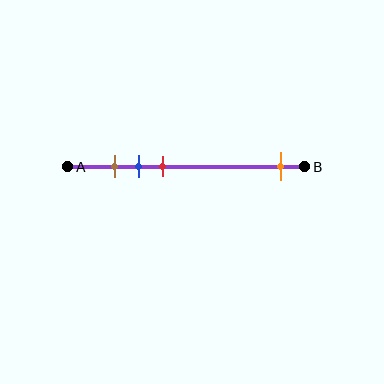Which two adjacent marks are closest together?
The brown and blue marks are the closest adjacent pair.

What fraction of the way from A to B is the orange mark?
The orange mark is approximately 90% (0.9) of the way from A to B.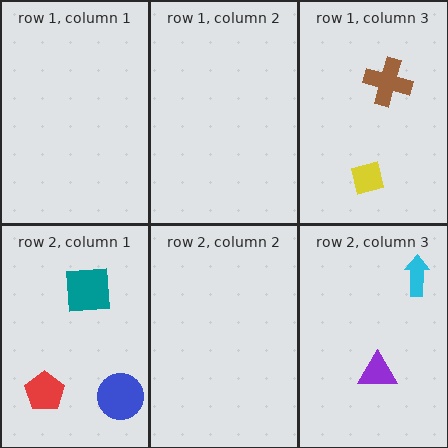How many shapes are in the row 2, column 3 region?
2.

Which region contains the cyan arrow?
The row 2, column 3 region.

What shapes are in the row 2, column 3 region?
The cyan arrow, the purple triangle.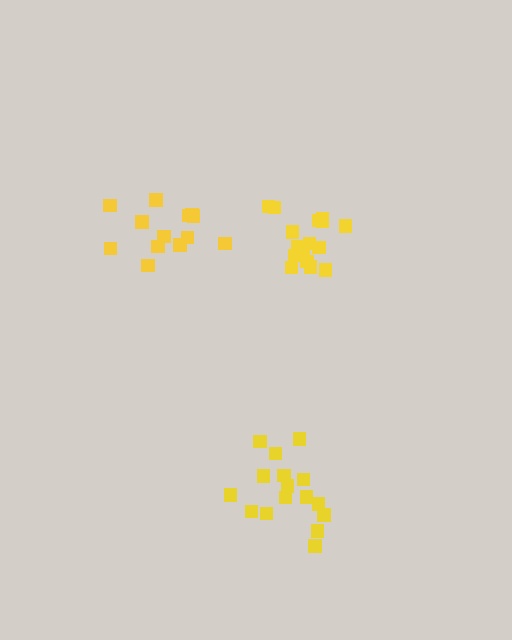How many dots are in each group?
Group 1: 17 dots, Group 2: 16 dots, Group 3: 13 dots (46 total).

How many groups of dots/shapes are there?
There are 3 groups.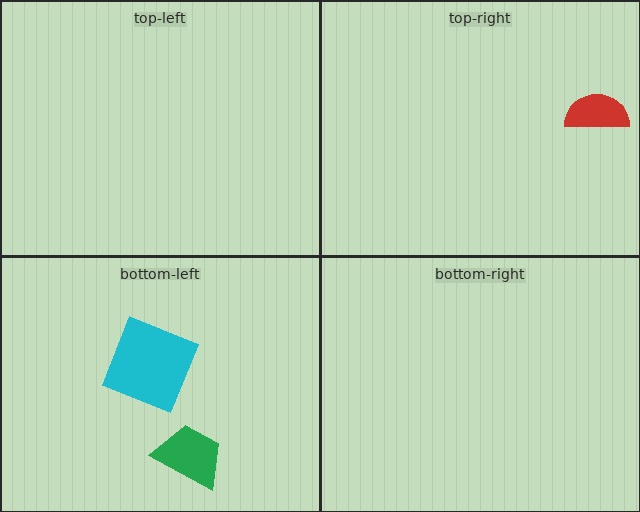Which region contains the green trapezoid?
The bottom-left region.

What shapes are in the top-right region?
The red semicircle.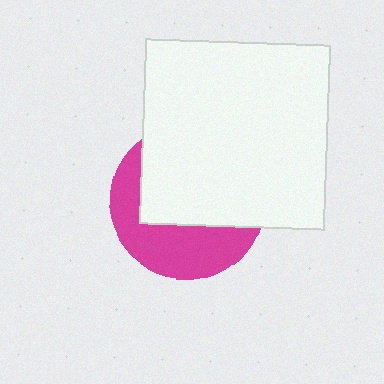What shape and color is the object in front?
The object in front is a white square.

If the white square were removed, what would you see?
You would see the complete magenta circle.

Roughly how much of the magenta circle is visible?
A small part of it is visible (roughly 41%).